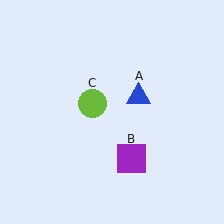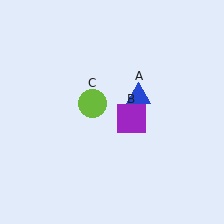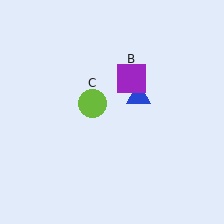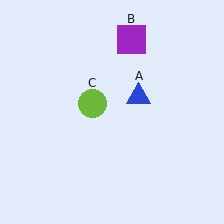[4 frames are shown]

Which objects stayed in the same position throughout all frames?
Blue triangle (object A) and lime circle (object C) remained stationary.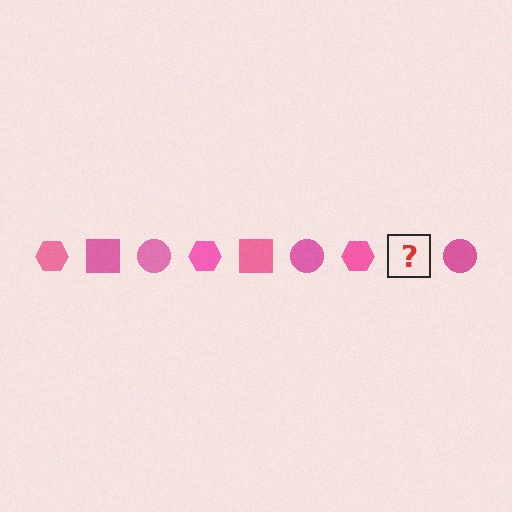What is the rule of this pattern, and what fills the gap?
The rule is that the pattern cycles through hexagon, square, circle shapes in pink. The gap should be filled with a pink square.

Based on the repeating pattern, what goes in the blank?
The blank should be a pink square.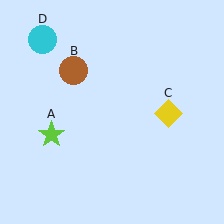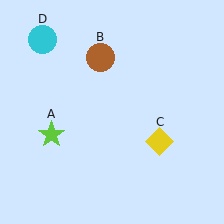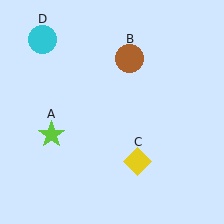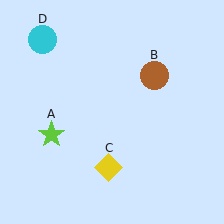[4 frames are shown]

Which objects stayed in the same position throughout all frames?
Lime star (object A) and cyan circle (object D) remained stationary.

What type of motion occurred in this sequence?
The brown circle (object B), yellow diamond (object C) rotated clockwise around the center of the scene.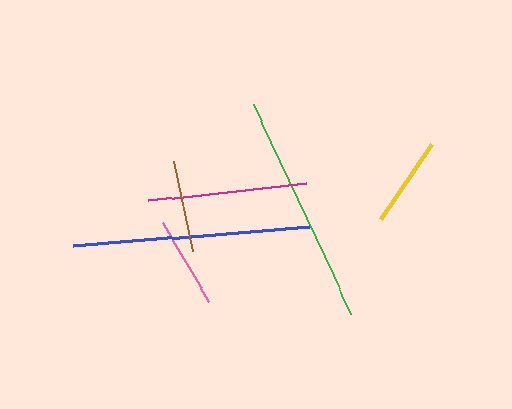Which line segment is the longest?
The blue line is the longest at approximately 236 pixels.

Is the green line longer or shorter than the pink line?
The green line is longer than the pink line.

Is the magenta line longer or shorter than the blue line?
The blue line is longer than the magenta line.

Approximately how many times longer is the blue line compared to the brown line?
The blue line is approximately 2.6 times the length of the brown line.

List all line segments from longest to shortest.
From longest to shortest: blue, green, magenta, brown, yellow, pink.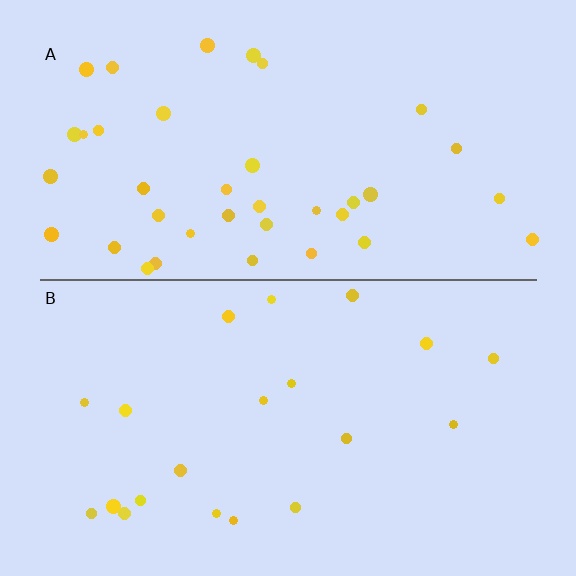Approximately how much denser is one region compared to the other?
Approximately 1.9× — region A over region B.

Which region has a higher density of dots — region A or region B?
A (the top).